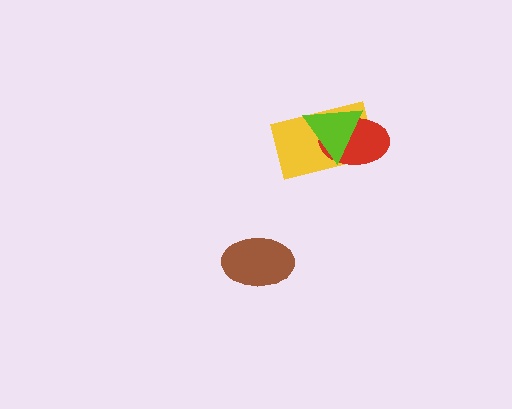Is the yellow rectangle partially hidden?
Yes, it is partially covered by another shape.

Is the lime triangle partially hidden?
No, no other shape covers it.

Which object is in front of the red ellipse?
The lime triangle is in front of the red ellipse.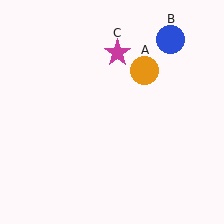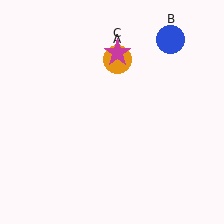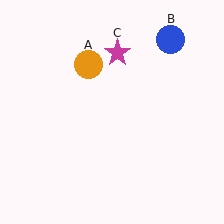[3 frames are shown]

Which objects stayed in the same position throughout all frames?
Blue circle (object B) and magenta star (object C) remained stationary.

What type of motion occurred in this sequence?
The orange circle (object A) rotated counterclockwise around the center of the scene.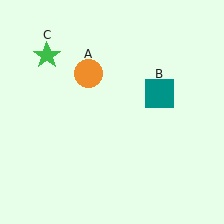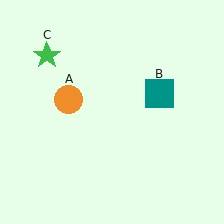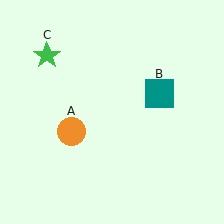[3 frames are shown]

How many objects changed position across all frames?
1 object changed position: orange circle (object A).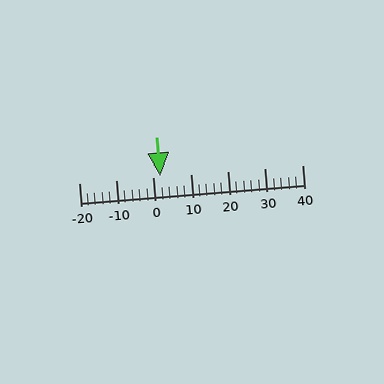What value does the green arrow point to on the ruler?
The green arrow points to approximately 2.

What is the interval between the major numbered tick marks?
The major tick marks are spaced 10 units apart.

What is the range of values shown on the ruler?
The ruler shows values from -20 to 40.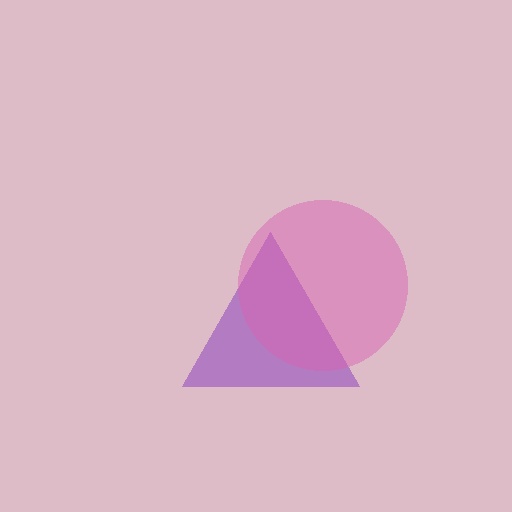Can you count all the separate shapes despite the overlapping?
Yes, there are 2 separate shapes.